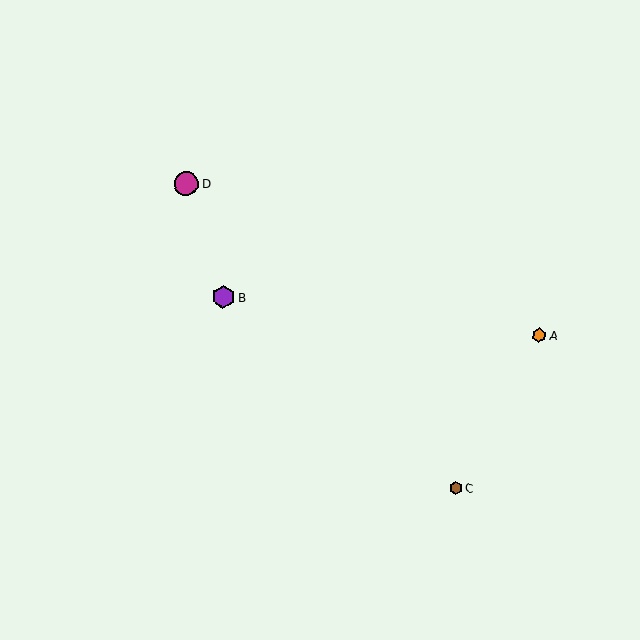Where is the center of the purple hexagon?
The center of the purple hexagon is at (223, 297).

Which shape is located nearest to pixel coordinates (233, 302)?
The purple hexagon (labeled B) at (223, 297) is nearest to that location.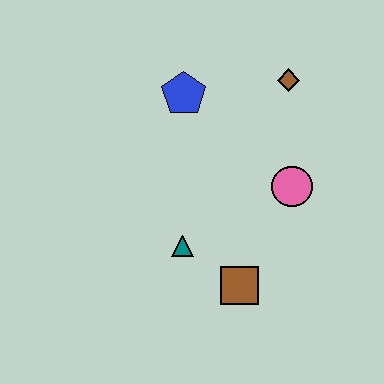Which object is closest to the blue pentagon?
The brown diamond is closest to the blue pentagon.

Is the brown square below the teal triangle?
Yes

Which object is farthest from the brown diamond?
The brown square is farthest from the brown diamond.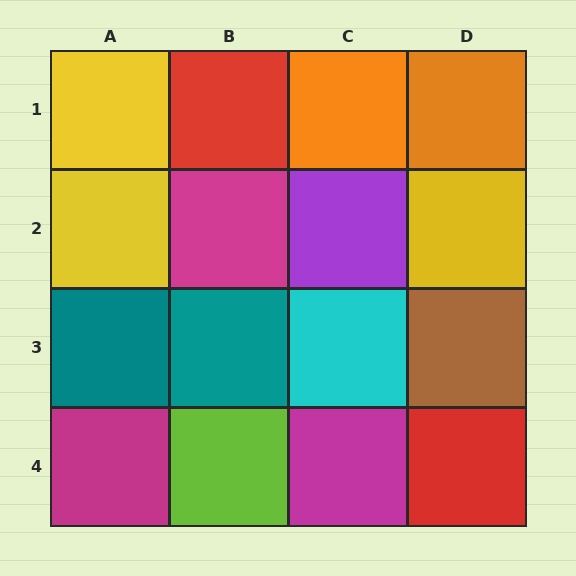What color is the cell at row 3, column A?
Teal.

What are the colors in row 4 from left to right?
Magenta, lime, magenta, red.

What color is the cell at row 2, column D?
Yellow.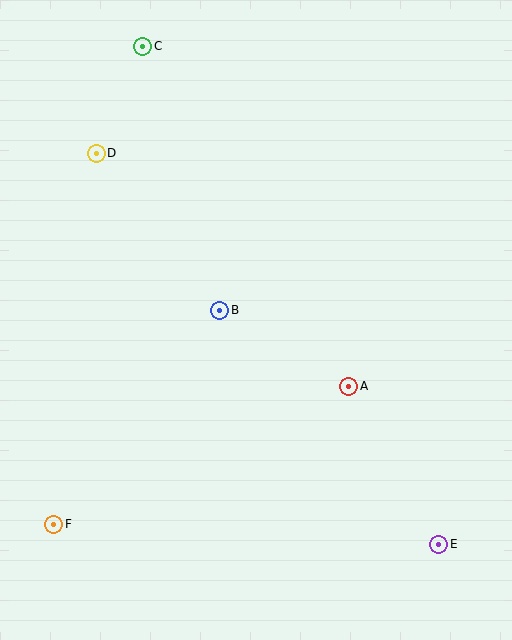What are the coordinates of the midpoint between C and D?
The midpoint between C and D is at (120, 100).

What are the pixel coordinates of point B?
Point B is at (220, 310).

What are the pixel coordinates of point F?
Point F is at (54, 524).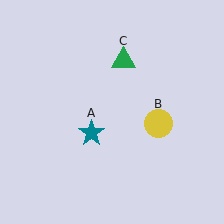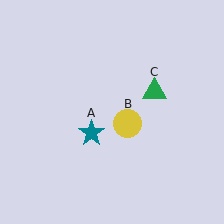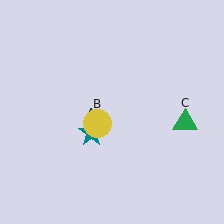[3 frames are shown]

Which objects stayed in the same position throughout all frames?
Teal star (object A) remained stationary.